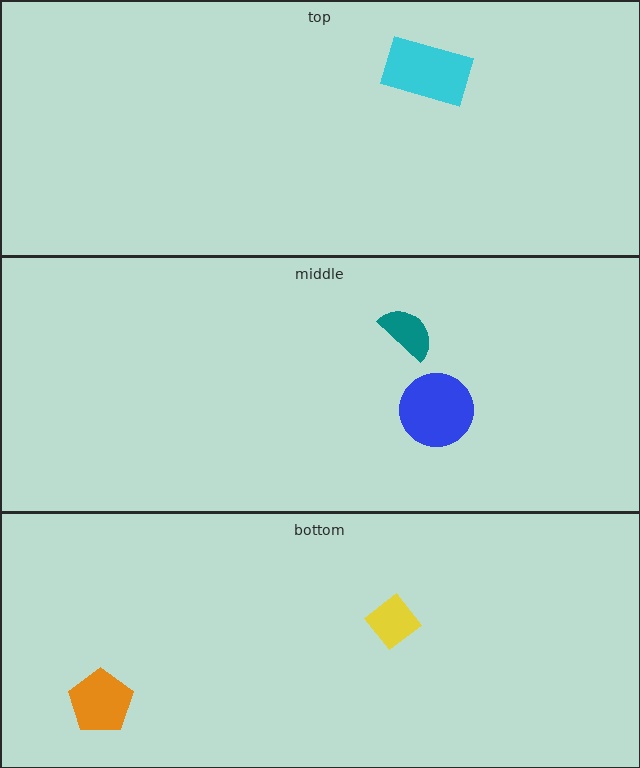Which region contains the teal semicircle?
The middle region.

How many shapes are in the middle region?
2.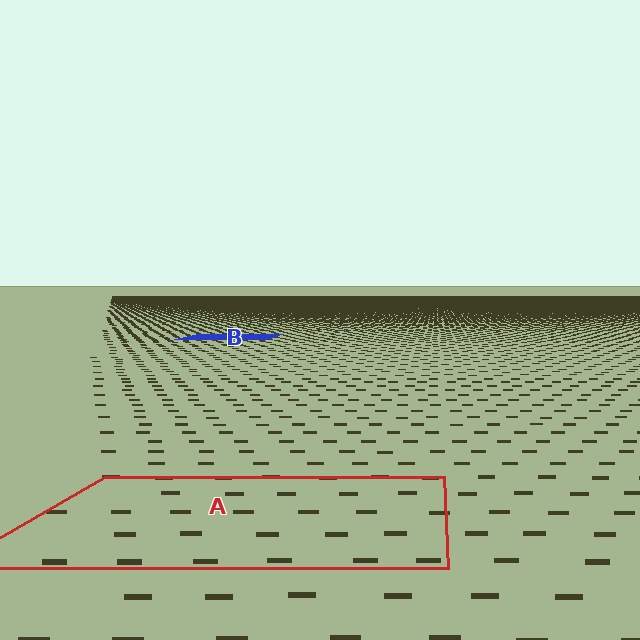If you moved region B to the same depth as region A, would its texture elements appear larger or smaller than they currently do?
They would appear larger. At a closer depth, the same texture elements are projected at a bigger on-screen size.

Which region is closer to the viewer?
Region A is closer. The texture elements there are larger and more spread out.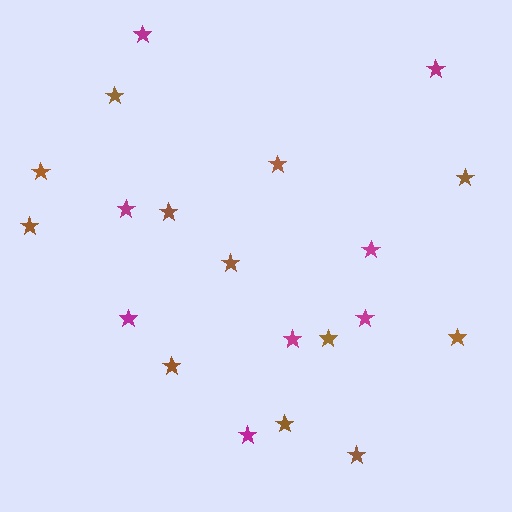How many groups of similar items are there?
There are 2 groups: one group of brown stars (12) and one group of magenta stars (8).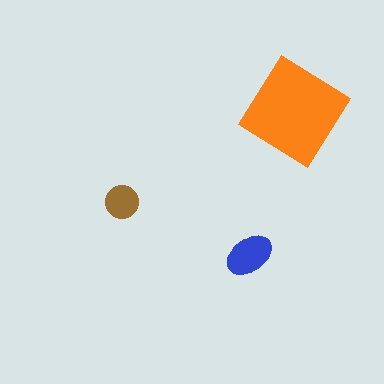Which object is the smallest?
The brown circle.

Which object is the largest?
The orange diamond.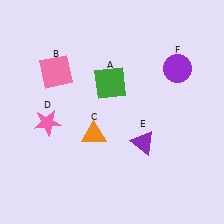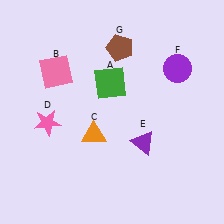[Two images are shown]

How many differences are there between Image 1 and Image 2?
There is 1 difference between the two images.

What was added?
A brown pentagon (G) was added in Image 2.